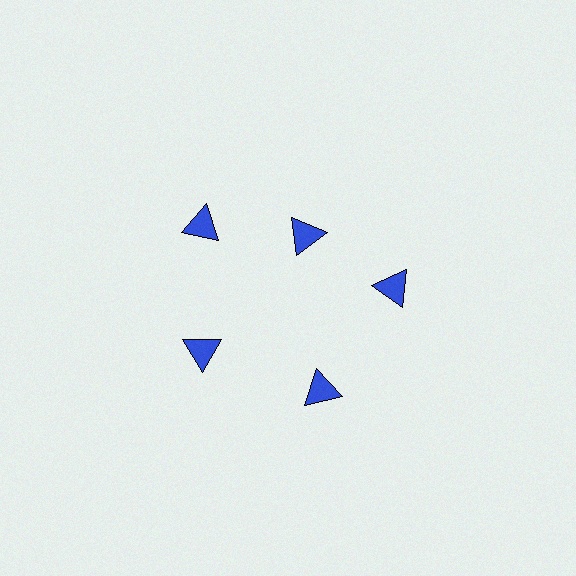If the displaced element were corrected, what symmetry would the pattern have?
It would have 5-fold rotational symmetry — the pattern would map onto itself every 72 degrees.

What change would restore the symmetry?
The symmetry would be restored by moving it outward, back onto the ring so that all 5 triangles sit at equal angles and equal distance from the center.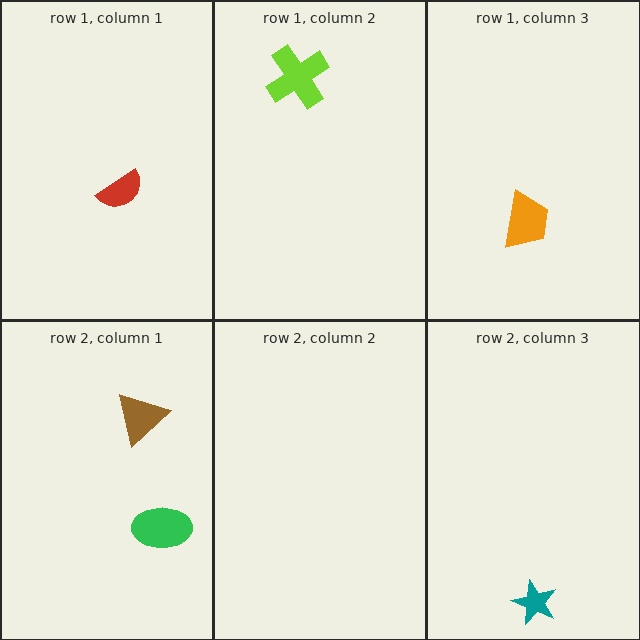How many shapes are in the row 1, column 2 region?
1.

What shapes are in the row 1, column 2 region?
The lime cross.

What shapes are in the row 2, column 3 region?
The teal star.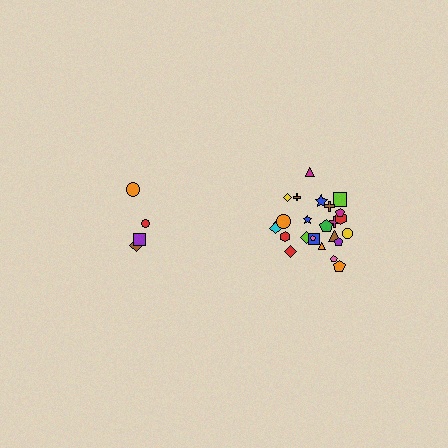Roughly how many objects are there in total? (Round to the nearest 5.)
Roughly 30 objects in total.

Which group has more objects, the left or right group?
The right group.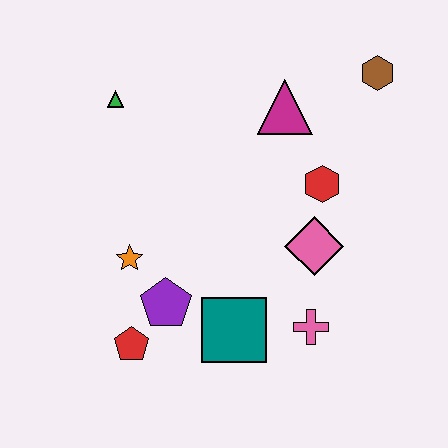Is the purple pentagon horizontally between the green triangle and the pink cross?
Yes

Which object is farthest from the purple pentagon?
The brown hexagon is farthest from the purple pentagon.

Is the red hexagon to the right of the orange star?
Yes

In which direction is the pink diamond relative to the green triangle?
The pink diamond is to the right of the green triangle.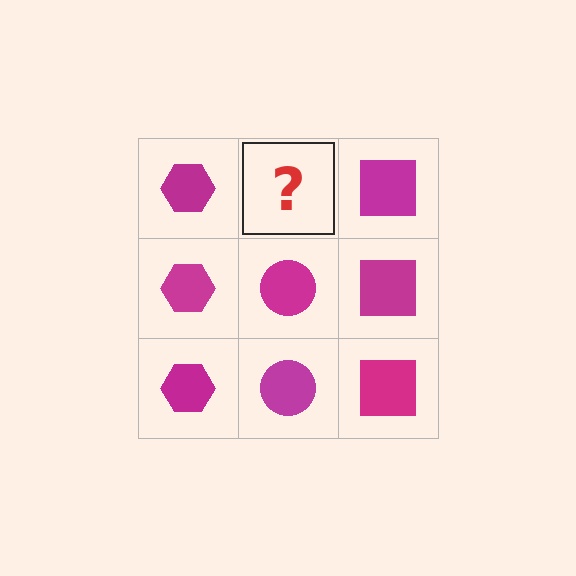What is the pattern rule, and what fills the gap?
The rule is that each column has a consistent shape. The gap should be filled with a magenta circle.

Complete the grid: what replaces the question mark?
The question mark should be replaced with a magenta circle.